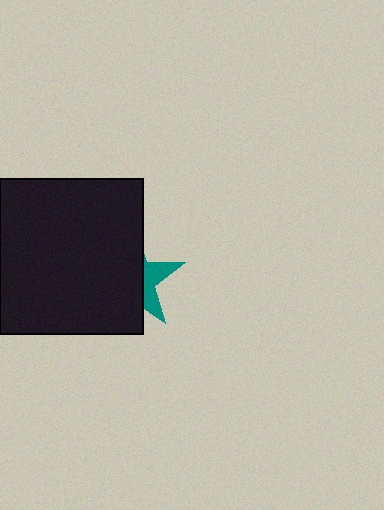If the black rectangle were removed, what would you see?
You would see the complete teal star.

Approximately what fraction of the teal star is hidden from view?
Roughly 68% of the teal star is hidden behind the black rectangle.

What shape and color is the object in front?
The object in front is a black rectangle.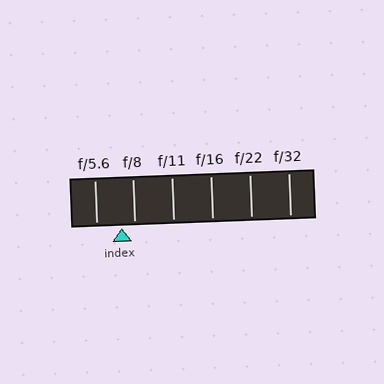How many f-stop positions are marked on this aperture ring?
There are 6 f-stop positions marked.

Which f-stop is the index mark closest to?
The index mark is closest to f/8.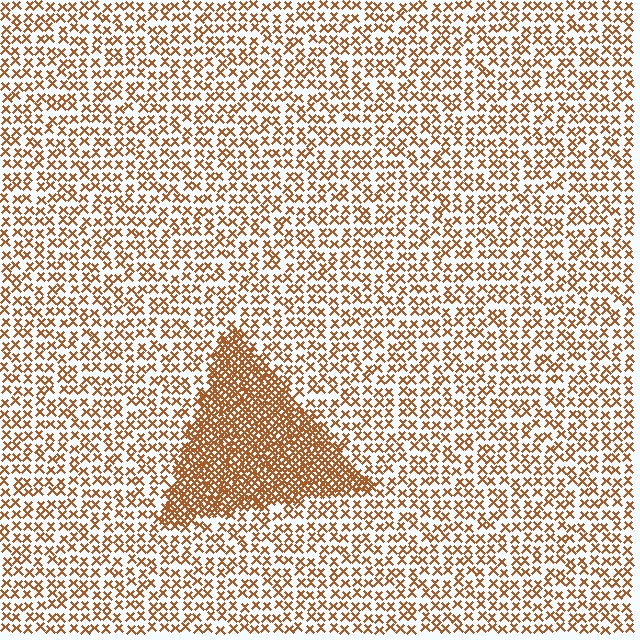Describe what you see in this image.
The image contains small brown elements arranged at two different densities. A triangle-shaped region is visible where the elements are more densely packed than the surrounding area.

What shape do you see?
I see a triangle.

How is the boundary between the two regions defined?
The boundary is defined by a change in element density (approximately 2.8x ratio). All elements are the same color, size, and shape.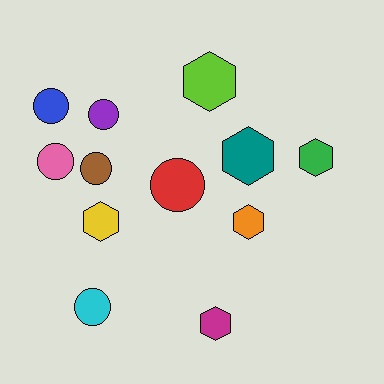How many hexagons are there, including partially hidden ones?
There are 6 hexagons.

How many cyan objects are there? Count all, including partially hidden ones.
There is 1 cyan object.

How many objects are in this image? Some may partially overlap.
There are 12 objects.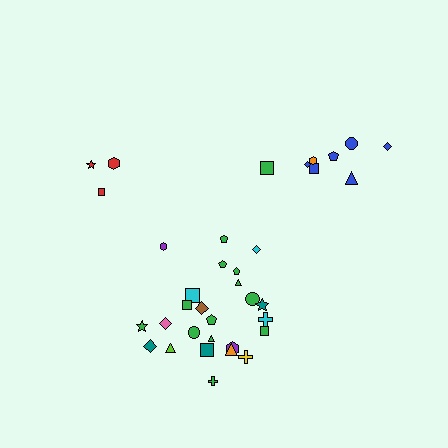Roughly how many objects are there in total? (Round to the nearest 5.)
Roughly 35 objects in total.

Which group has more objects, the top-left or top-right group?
The top-right group.